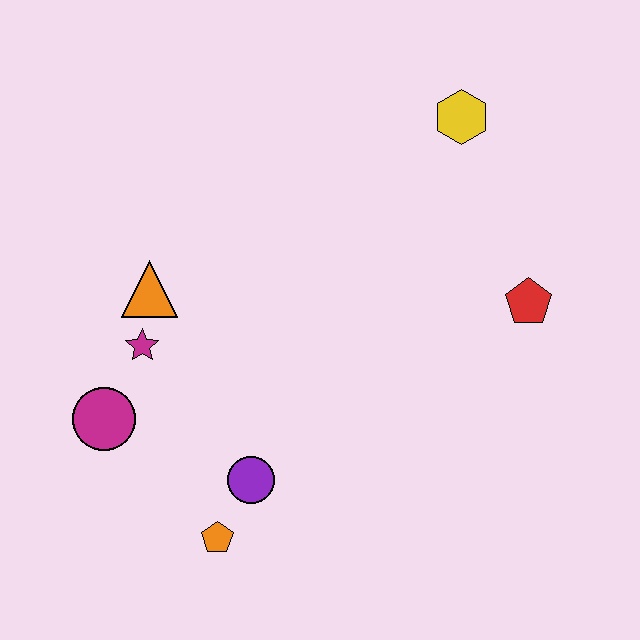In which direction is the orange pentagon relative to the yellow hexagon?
The orange pentagon is below the yellow hexagon.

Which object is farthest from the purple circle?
The yellow hexagon is farthest from the purple circle.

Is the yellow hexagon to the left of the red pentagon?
Yes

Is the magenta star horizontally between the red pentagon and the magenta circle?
Yes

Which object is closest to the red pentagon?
The yellow hexagon is closest to the red pentagon.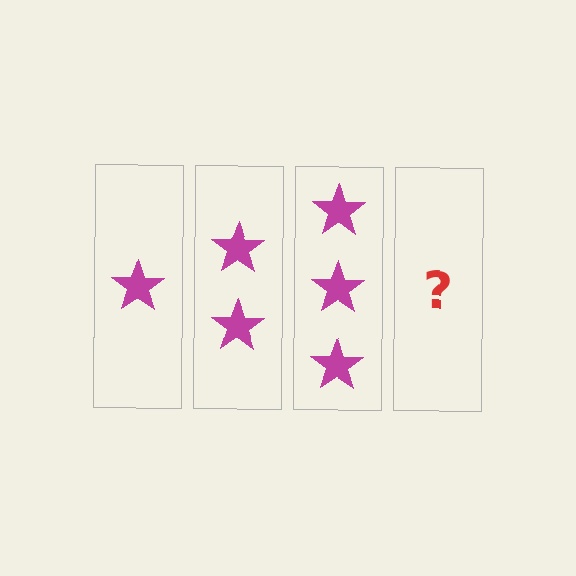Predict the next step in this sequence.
The next step is 4 stars.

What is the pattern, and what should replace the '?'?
The pattern is that each step adds one more star. The '?' should be 4 stars.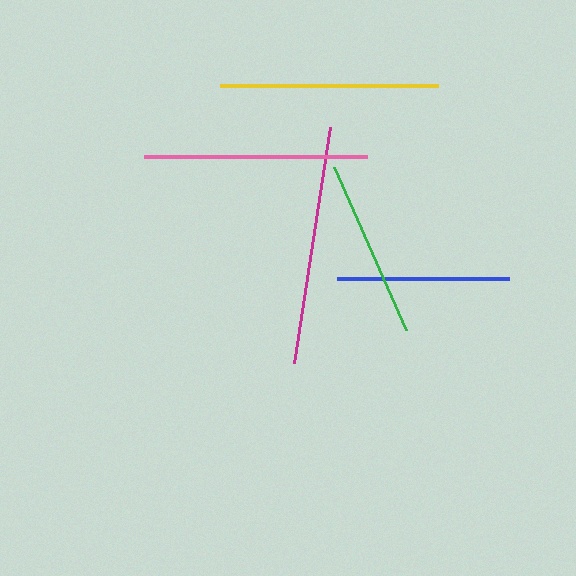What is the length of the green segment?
The green segment is approximately 179 pixels long.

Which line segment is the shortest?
The blue line is the shortest at approximately 171 pixels.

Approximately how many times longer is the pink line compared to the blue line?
The pink line is approximately 1.3 times the length of the blue line.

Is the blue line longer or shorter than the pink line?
The pink line is longer than the blue line.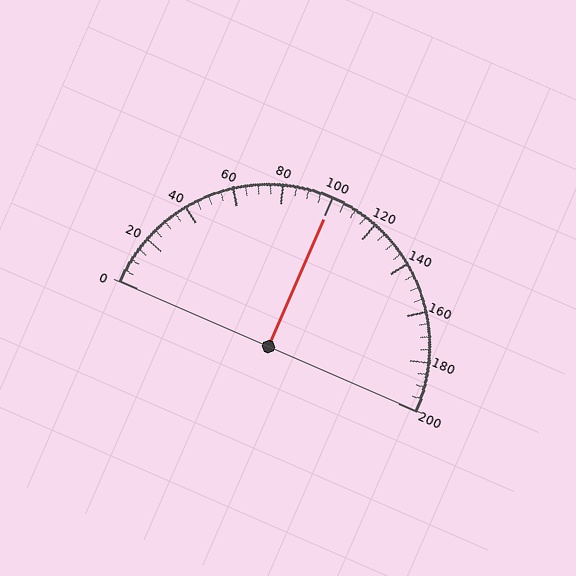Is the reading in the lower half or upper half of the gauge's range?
The reading is in the upper half of the range (0 to 200).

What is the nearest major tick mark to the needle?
The nearest major tick mark is 100.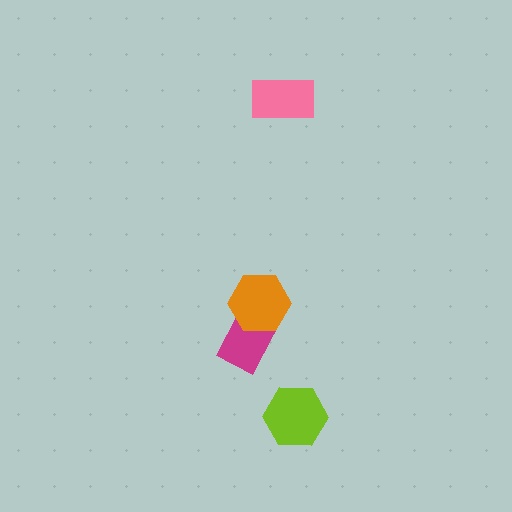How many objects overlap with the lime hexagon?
0 objects overlap with the lime hexagon.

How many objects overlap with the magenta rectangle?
1 object overlaps with the magenta rectangle.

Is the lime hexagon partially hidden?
No, no other shape covers it.